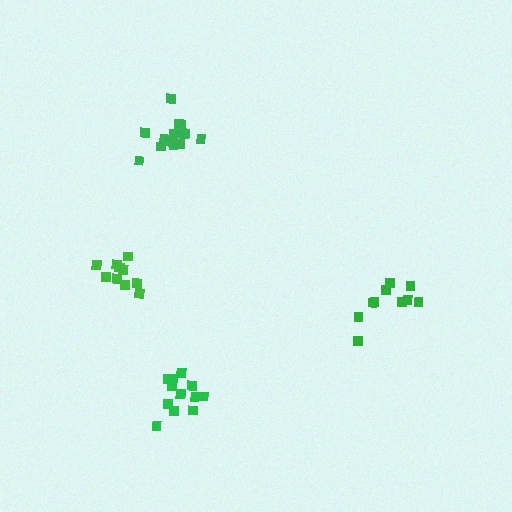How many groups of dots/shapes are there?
There are 4 groups.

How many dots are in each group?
Group 1: 10 dots, Group 2: 12 dots, Group 3: 10 dots, Group 4: 14 dots (46 total).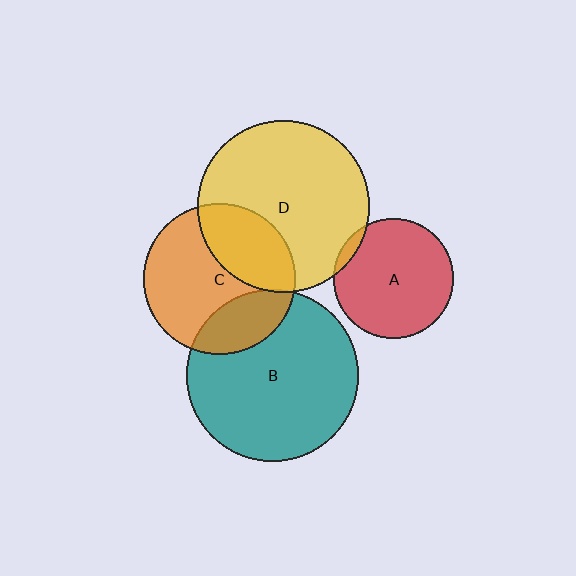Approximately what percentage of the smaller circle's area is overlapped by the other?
Approximately 25%.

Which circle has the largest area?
Circle D (yellow).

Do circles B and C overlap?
Yes.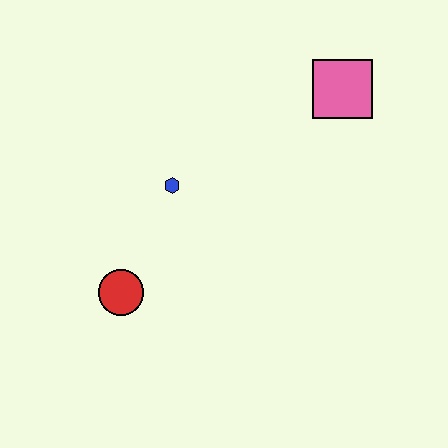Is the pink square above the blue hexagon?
Yes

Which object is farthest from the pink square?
The red circle is farthest from the pink square.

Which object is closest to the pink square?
The blue hexagon is closest to the pink square.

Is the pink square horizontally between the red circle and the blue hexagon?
No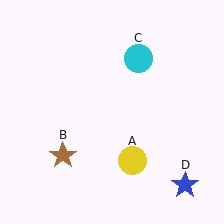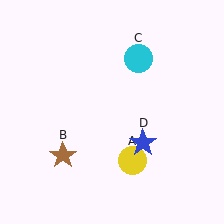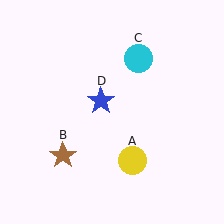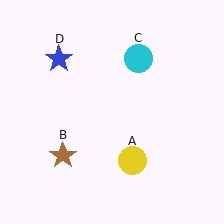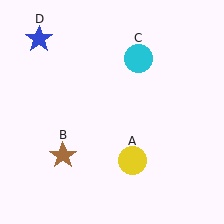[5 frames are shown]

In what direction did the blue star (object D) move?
The blue star (object D) moved up and to the left.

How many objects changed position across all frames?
1 object changed position: blue star (object D).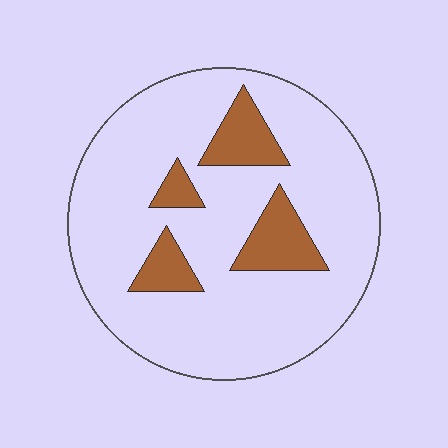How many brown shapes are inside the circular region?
4.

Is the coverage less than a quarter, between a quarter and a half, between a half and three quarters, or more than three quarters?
Less than a quarter.